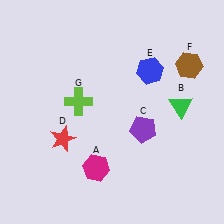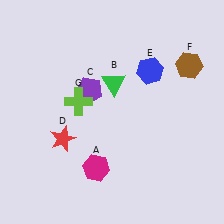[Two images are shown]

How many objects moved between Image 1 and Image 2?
2 objects moved between the two images.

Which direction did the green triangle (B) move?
The green triangle (B) moved left.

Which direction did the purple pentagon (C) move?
The purple pentagon (C) moved left.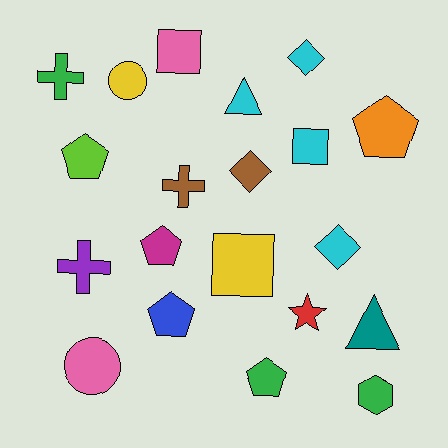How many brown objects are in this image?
There are 2 brown objects.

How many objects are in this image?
There are 20 objects.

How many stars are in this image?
There is 1 star.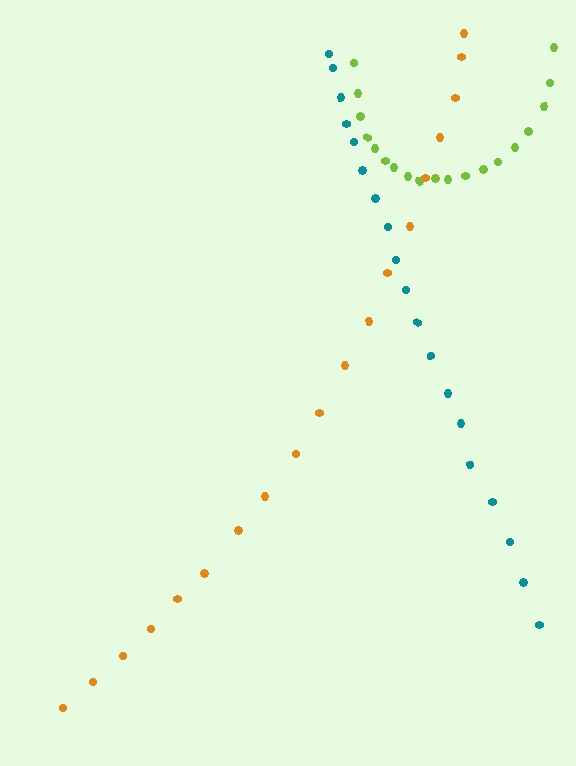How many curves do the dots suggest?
There are 3 distinct paths.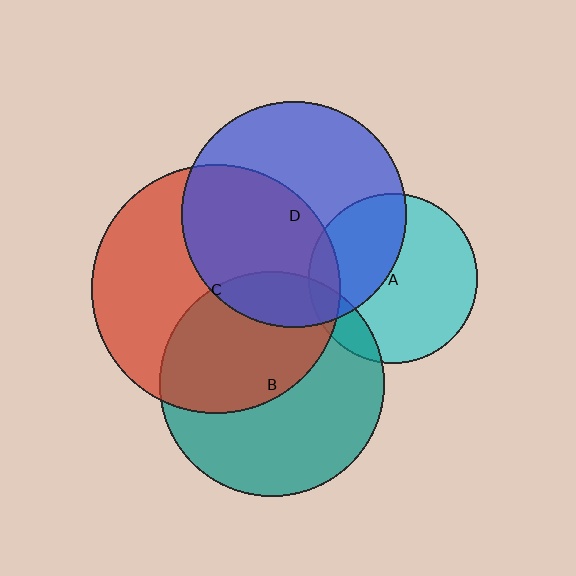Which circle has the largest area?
Circle C (red).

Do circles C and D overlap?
Yes.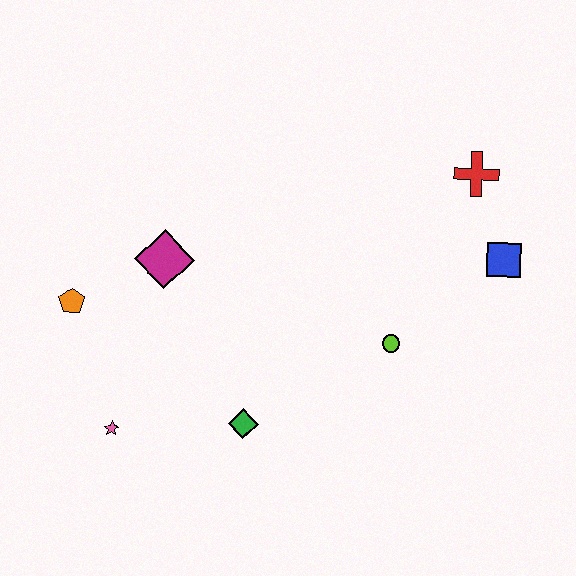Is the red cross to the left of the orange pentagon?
No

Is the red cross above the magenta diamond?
Yes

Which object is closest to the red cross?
The blue square is closest to the red cross.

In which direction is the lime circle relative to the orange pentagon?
The lime circle is to the right of the orange pentagon.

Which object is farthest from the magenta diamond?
The blue square is farthest from the magenta diamond.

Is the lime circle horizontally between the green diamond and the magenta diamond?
No